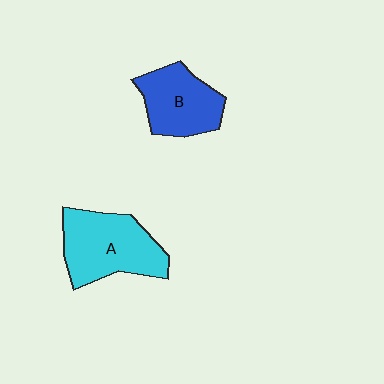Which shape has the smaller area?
Shape B (blue).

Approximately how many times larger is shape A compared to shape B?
Approximately 1.3 times.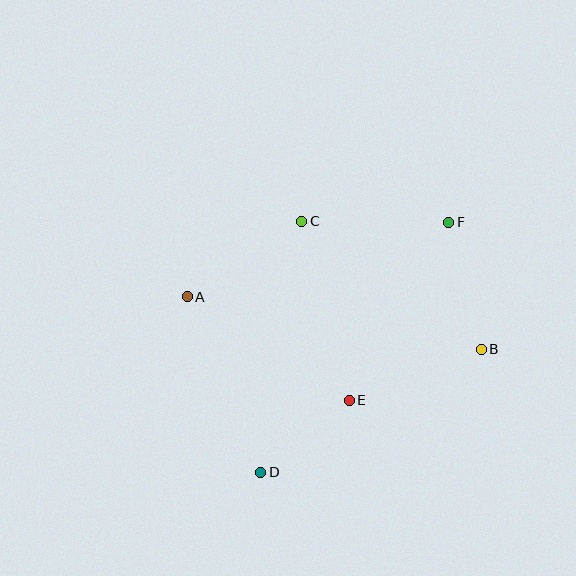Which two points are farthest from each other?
Points D and F are farthest from each other.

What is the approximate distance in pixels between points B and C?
The distance between B and C is approximately 220 pixels.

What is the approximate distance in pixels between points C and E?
The distance between C and E is approximately 185 pixels.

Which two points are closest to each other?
Points D and E are closest to each other.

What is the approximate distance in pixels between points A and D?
The distance between A and D is approximately 190 pixels.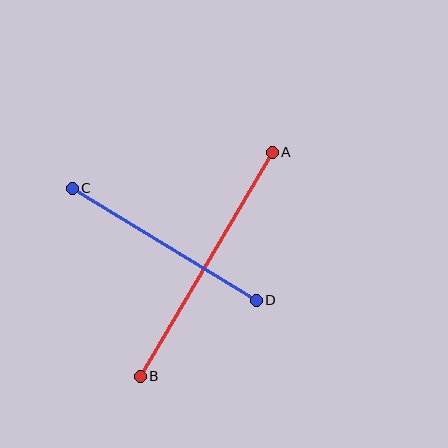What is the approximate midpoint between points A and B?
The midpoint is at approximately (206, 264) pixels.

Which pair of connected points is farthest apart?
Points A and B are farthest apart.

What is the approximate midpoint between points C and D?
The midpoint is at approximately (164, 244) pixels.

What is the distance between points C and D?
The distance is approximately 215 pixels.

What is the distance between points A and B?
The distance is approximately 260 pixels.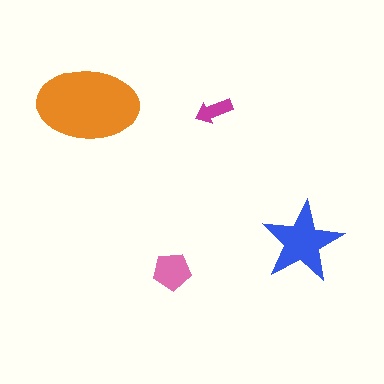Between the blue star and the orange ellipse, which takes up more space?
The orange ellipse.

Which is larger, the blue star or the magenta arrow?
The blue star.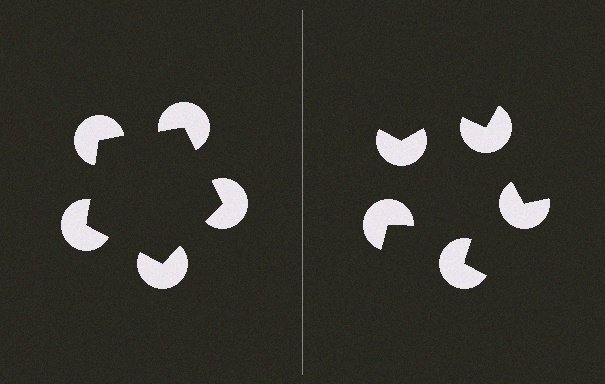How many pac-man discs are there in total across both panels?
10 — 5 on each side.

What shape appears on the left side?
An illusory pentagon.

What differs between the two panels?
The pac-man discs are positioned identically on both sides; only the wedge orientations differ. On the left they align to a pentagon; on the right they are misaligned.